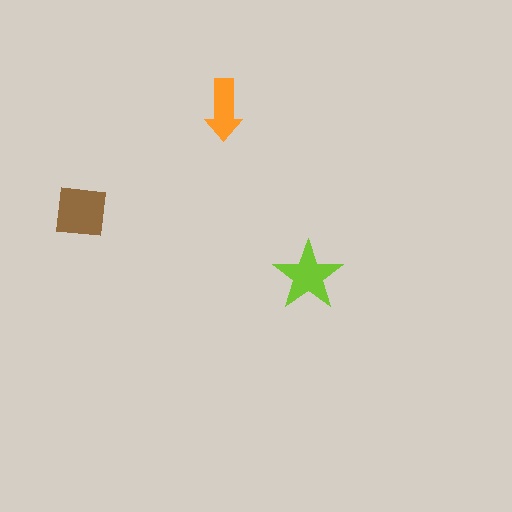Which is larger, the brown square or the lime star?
The brown square.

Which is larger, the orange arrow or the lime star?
The lime star.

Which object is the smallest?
The orange arrow.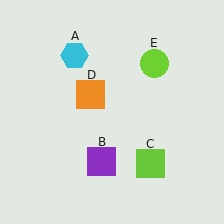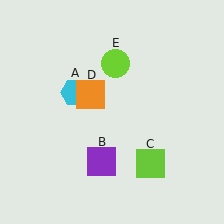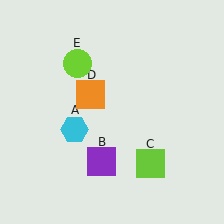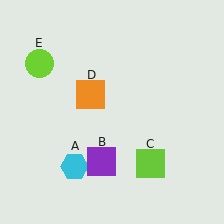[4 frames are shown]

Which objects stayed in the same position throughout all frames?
Purple square (object B) and lime square (object C) and orange square (object D) remained stationary.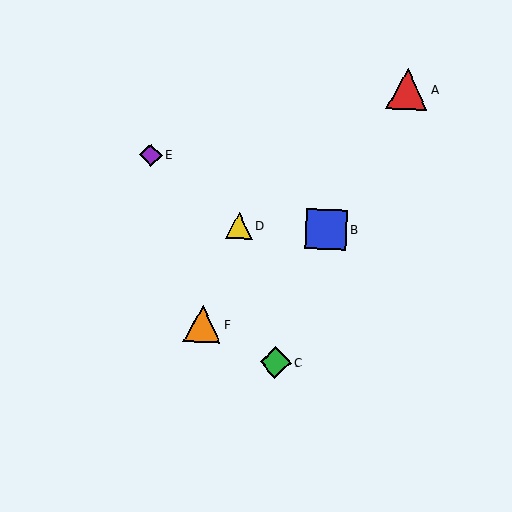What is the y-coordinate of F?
Object F is at y≈323.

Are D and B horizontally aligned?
Yes, both are at y≈226.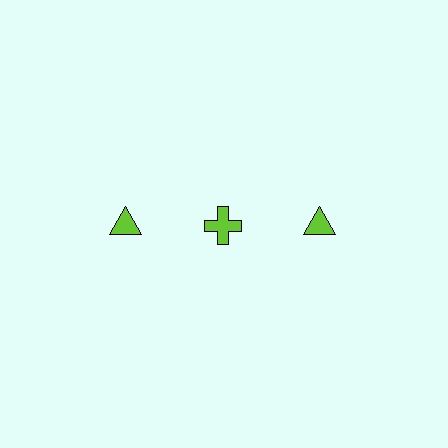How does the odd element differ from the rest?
It has a different shape: cross instead of triangle.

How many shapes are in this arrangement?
There are 3 shapes arranged in a grid pattern.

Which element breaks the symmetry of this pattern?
The lime cross in the top row, second from left column breaks the symmetry. All other shapes are lime triangles.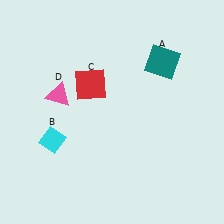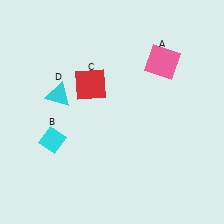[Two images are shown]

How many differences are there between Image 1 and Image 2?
There are 2 differences between the two images.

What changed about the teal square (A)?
In Image 1, A is teal. In Image 2, it changed to pink.